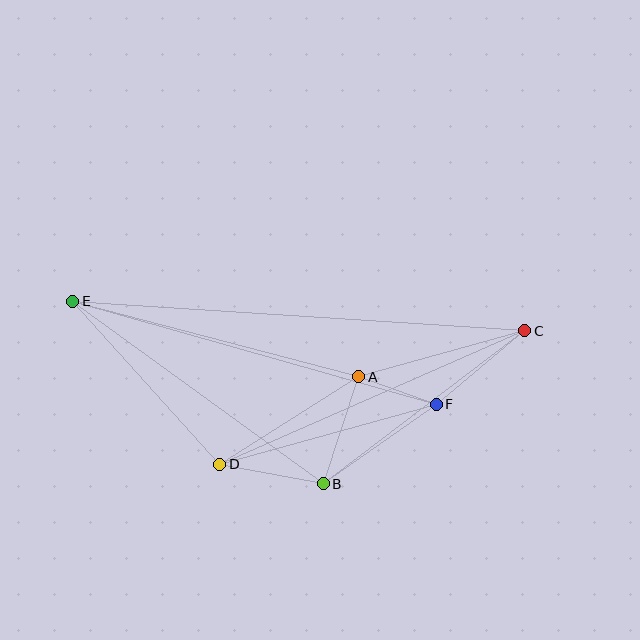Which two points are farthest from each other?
Points C and E are farthest from each other.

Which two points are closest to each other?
Points A and F are closest to each other.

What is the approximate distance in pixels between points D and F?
The distance between D and F is approximately 225 pixels.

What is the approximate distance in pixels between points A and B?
The distance between A and B is approximately 112 pixels.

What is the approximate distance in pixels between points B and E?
The distance between B and E is approximately 309 pixels.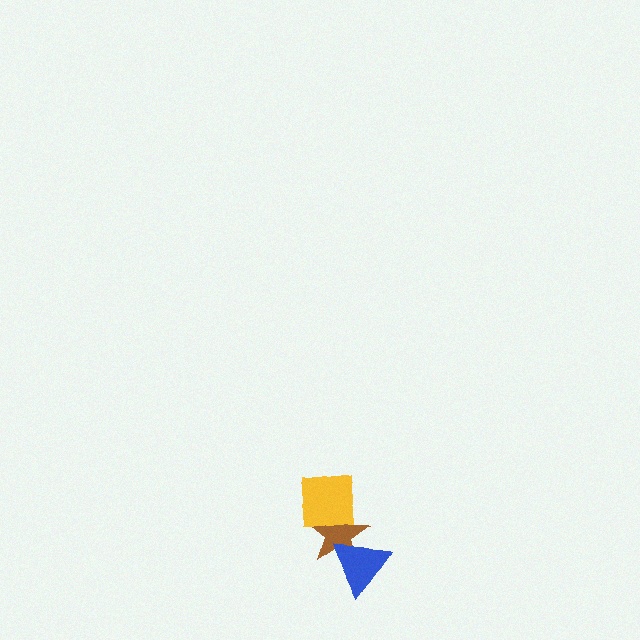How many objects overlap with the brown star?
2 objects overlap with the brown star.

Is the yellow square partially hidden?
No, no other shape covers it.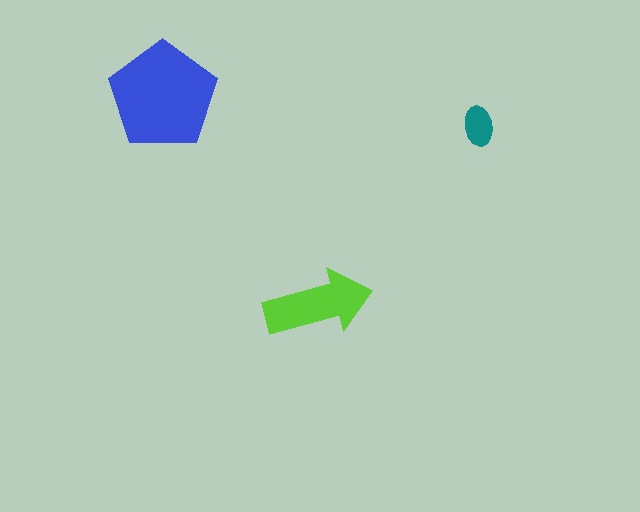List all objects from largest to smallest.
The blue pentagon, the lime arrow, the teal ellipse.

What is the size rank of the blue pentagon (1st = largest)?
1st.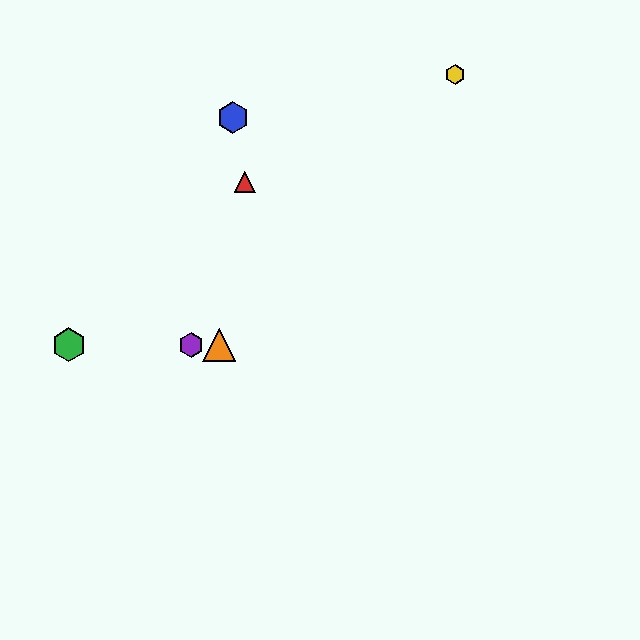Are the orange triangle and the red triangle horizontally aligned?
No, the orange triangle is at y≈345 and the red triangle is at y≈182.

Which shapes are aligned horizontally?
The green hexagon, the purple hexagon, the orange triangle are aligned horizontally.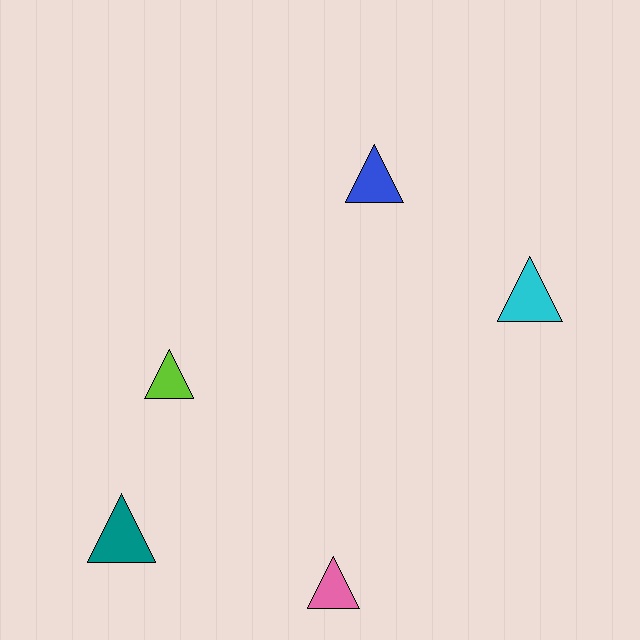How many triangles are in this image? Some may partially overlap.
There are 5 triangles.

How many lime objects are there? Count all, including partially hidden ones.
There is 1 lime object.